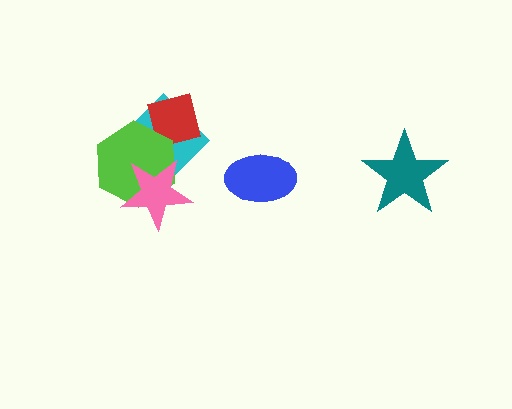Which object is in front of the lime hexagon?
The pink star is in front of the lime hexagon.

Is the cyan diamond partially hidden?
Yes, it is partially covered by another shape.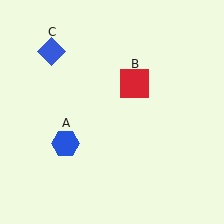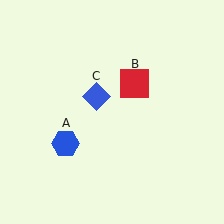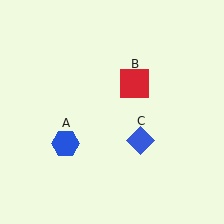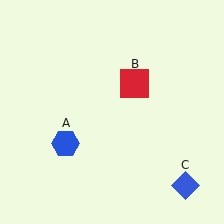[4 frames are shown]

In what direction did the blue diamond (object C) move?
The blue diamond (object C) moved down and to the right.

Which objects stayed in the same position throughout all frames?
Blue hexagon (object A) and red square (object B) remained stationary.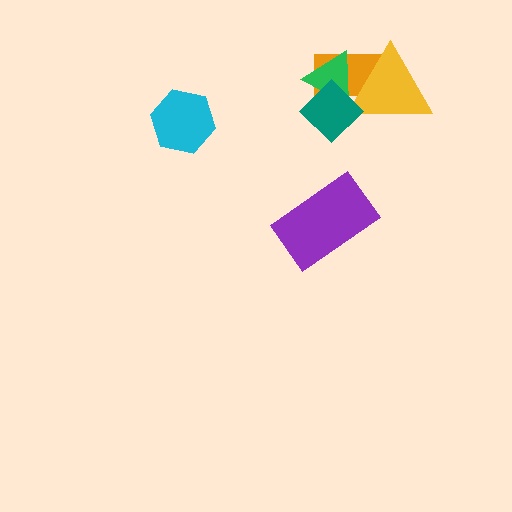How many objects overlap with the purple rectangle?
0 objects overlap with the purple rectangle.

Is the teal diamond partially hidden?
No, no other shape covers it.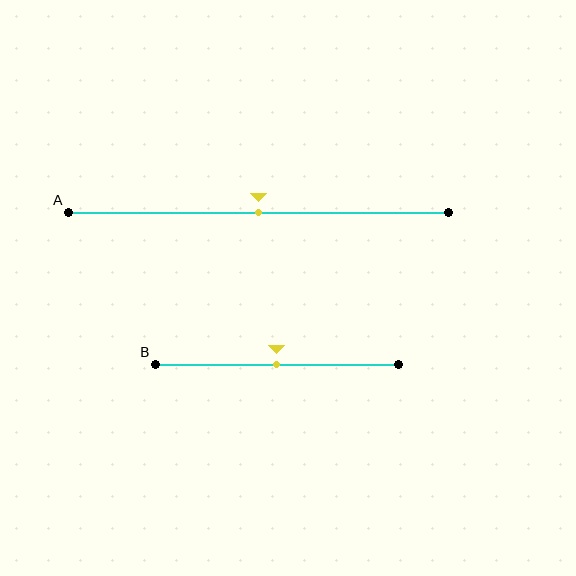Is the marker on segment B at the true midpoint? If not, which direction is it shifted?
Yes, the marker on segment B is at the true midpoint.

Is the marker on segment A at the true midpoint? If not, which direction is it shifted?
Yes, the marker on segment A is at the true midpoint.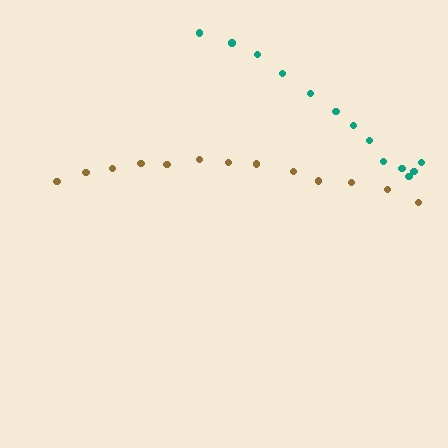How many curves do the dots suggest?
There are 2 distinct paths.